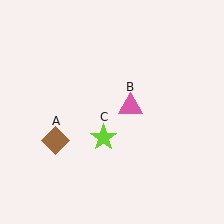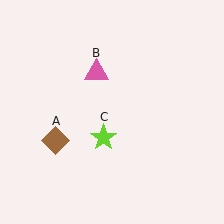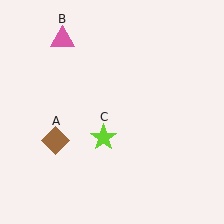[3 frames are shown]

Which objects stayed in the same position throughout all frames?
Brown diamond (object A) and lime star (object C) remained stationary.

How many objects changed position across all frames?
1 object changed position: pink triangle (object B).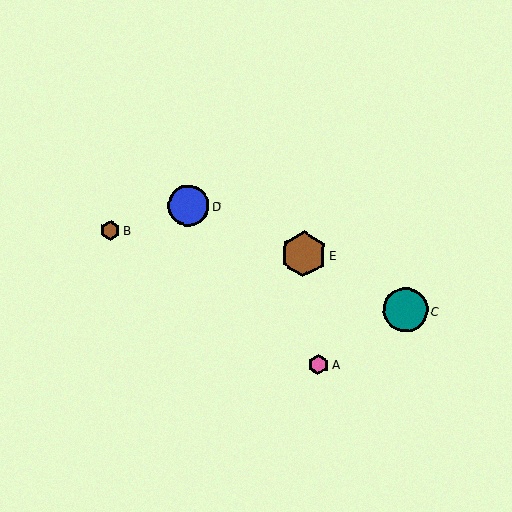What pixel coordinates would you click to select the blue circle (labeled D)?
Click at (188, 206) to select the blue circle D.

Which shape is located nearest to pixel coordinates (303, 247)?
The brown hexagon (labeled E) at (303, 254) is nearest to that location.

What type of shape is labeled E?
Shape E is a brown hexagon.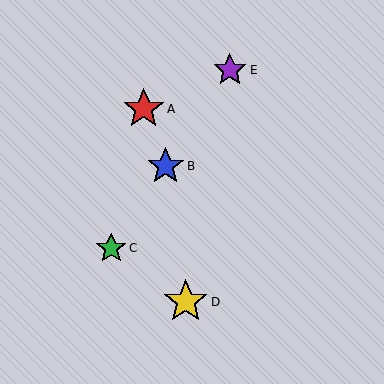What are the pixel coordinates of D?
Object D is at (186, 302).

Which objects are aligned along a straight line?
Objects B, C, E are aligned along a straight line.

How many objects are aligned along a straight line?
3 objects (B, C, E) are aligned along a straight line.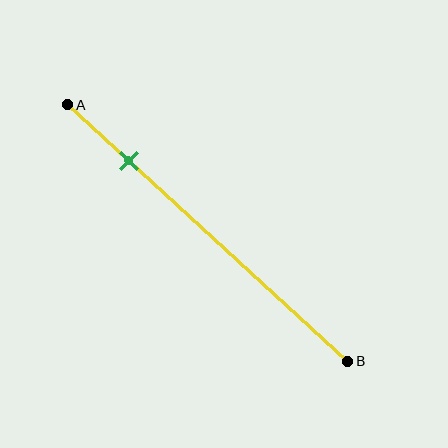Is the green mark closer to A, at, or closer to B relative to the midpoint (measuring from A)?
The green mark is closer to point A than the midpoint of segment AB.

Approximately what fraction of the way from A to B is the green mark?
The green mark is approximately 20% of the way from A to B.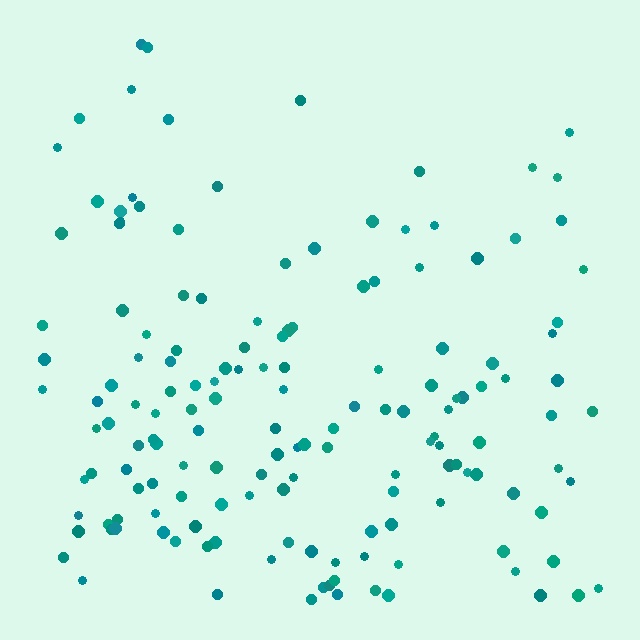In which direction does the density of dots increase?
From top to bottom, with the bottom side densest.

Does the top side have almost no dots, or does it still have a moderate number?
Still a moderate number, just noticeably fewer than the bottom.